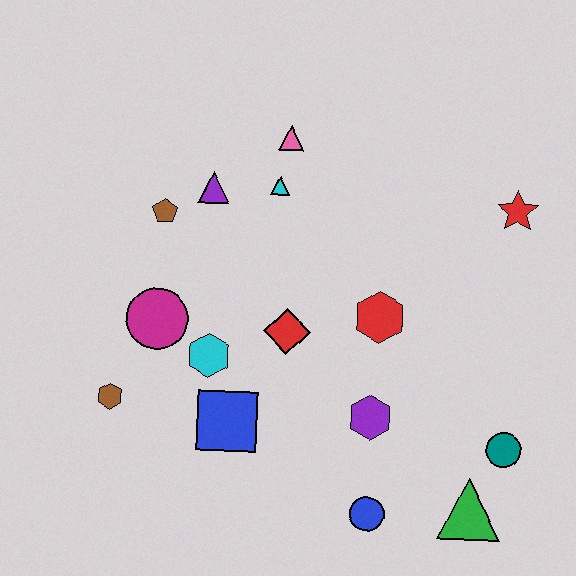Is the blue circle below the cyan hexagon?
Yes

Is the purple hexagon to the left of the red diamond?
No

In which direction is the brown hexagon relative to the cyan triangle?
The brown hexagon is below the cyan triangle.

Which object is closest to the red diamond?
The cyan hexagon is closest to the red diamond.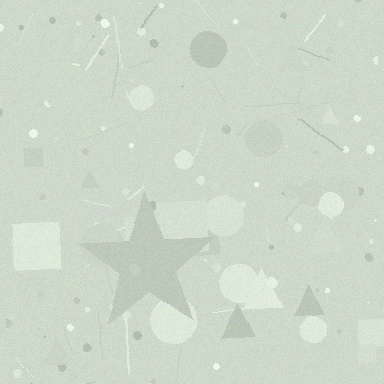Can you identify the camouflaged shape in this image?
The camouflaged shape is a star.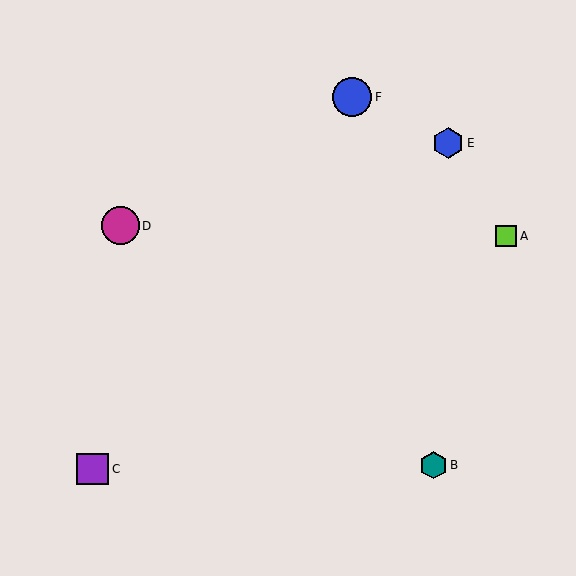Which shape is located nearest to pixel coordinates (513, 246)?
The lime square (labeled A) at (506, 236) is nearest to that location.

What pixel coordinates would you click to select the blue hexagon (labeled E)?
Click at (448, 143) to select the blue hexagon E.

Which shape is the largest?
The blue circle (labeled F) is the largest.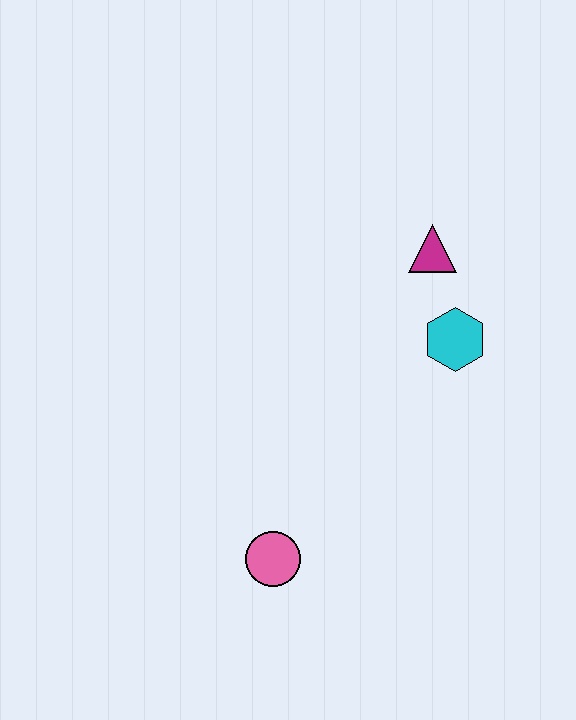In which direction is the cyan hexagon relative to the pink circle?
The cyan hexagon is above the pink circle.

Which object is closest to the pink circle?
The cyan hexagon is closest to the pink circle.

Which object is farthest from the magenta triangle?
The pink circle is farthest from the magenta triangle.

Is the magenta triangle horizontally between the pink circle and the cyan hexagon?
Yes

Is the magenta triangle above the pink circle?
Yes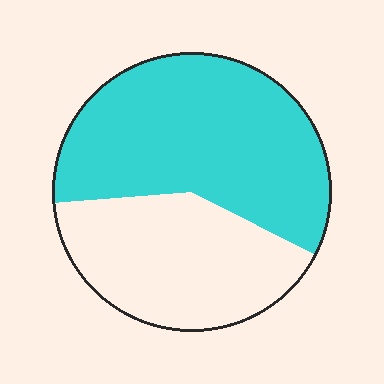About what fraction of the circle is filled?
About three fifths (3/5).